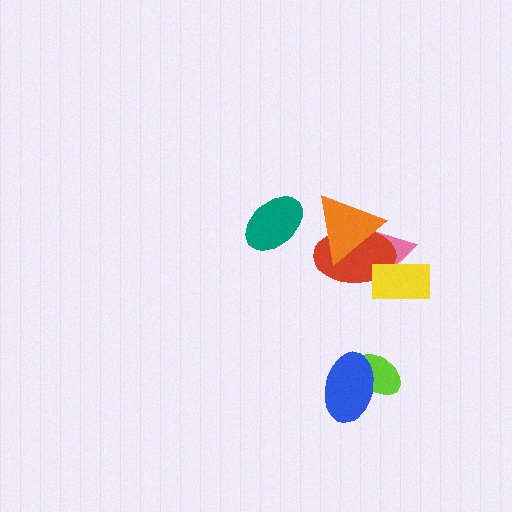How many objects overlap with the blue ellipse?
1 object overlaps with the blue ellipse.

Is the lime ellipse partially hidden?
Yes, it is partially covered by another shape.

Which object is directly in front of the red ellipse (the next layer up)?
The orange triangle is directly in front of the red ellipse.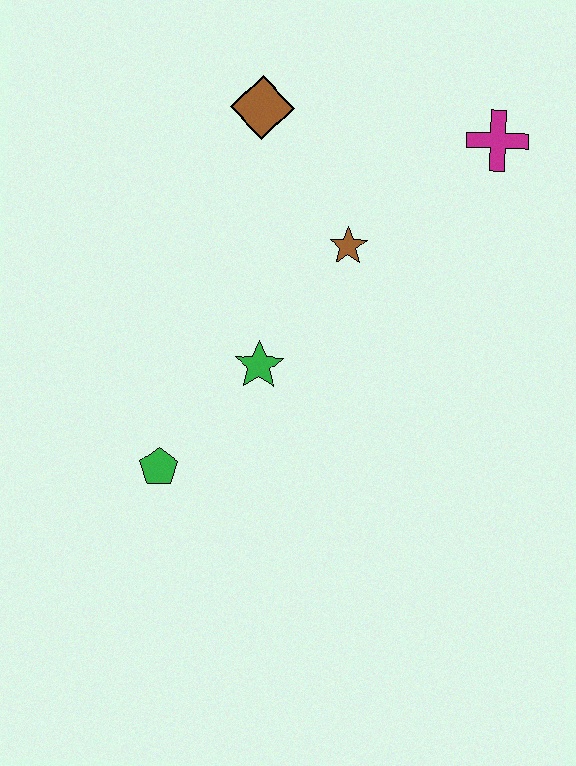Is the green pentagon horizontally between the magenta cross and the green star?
No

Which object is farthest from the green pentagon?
The magenta cross is farthest from the green pentagon.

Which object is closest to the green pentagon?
The green star is closest to the green pentagon.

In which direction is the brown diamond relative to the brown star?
The brown diamond is above the brown star.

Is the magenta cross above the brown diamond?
No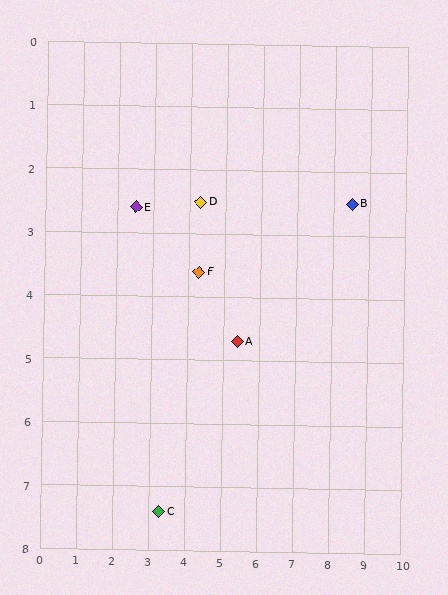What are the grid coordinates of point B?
Point B is at approximately (8.5, 2.5).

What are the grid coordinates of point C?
Point C is at approximately (3.3, 7.4).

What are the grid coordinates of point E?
Point E is at approximately (2.5, 2.6).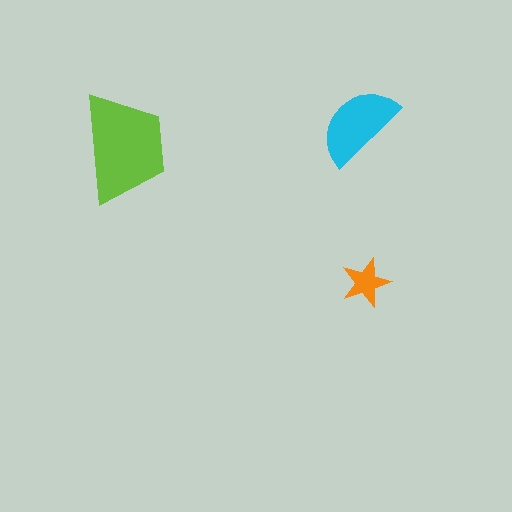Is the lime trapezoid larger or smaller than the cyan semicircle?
Larger.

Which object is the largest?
The lime trapezoid.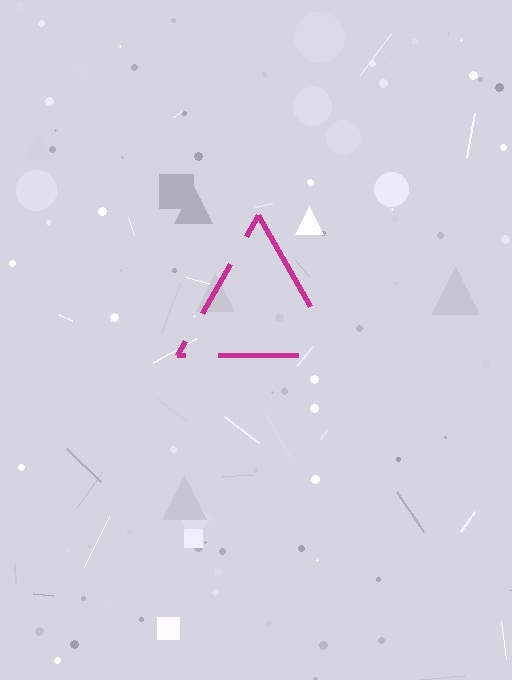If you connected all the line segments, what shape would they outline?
They would outline a triangle.